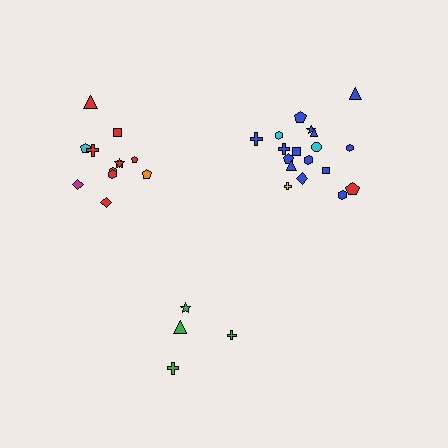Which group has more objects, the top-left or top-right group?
The top-right group.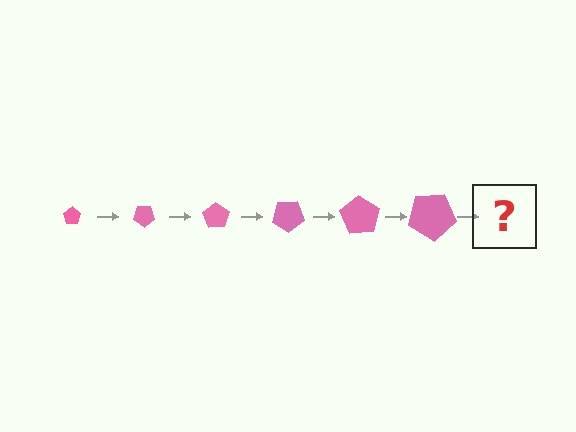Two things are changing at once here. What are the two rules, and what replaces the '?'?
The two rules are that the pentagon grows larger each step and it rotates 35 degrees each step. The '?' should be a pentagon, larger than the previous one and rotated 210 degrees from the start.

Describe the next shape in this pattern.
It should be a pentagon, larger than the previous one and rotated 210 degrees from the start.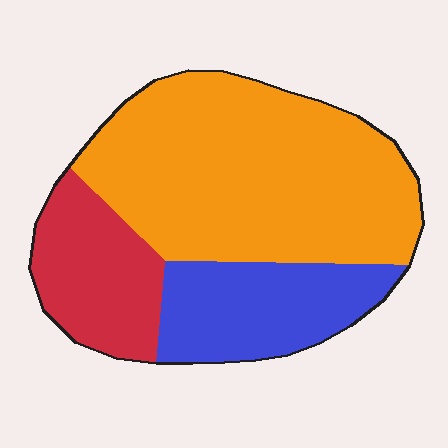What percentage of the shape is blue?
Blue covers roughly 20% of the shape.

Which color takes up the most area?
Orange, at roughly 60%.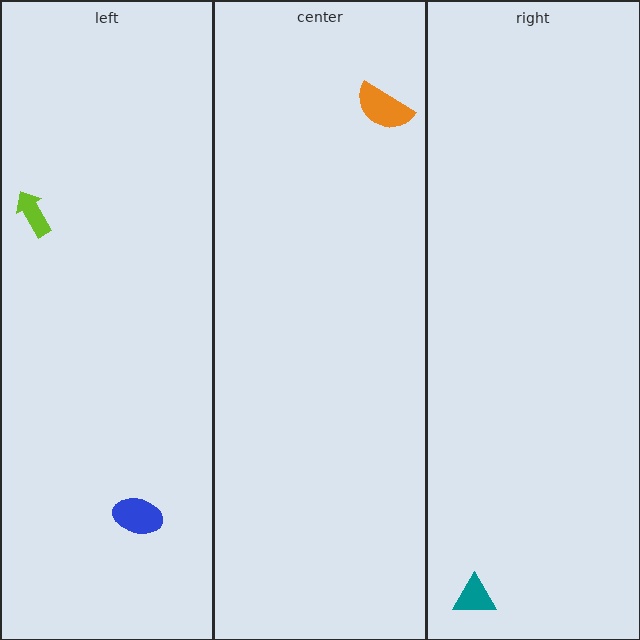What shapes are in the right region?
The teal triangle.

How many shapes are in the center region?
1.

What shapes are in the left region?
The lime arrow, the blue ellipse.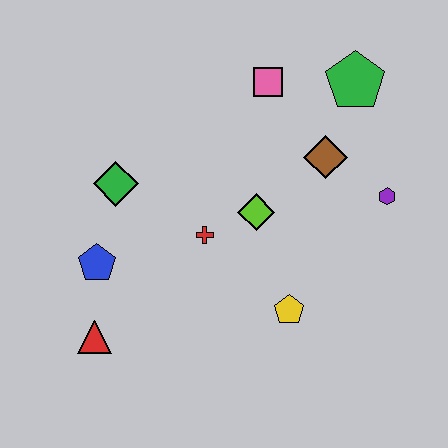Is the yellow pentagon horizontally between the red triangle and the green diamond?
No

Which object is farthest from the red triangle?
The green pentagon is farthest from the red triangle.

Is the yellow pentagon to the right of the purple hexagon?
No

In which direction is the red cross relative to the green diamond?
The red cross is to the right of the green diamond.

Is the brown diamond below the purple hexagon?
No